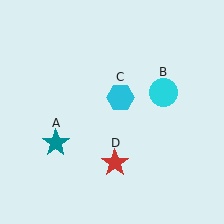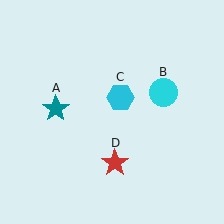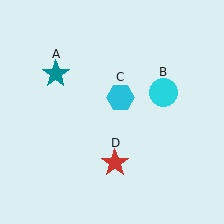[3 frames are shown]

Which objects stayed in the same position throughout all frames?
Cyan circle (object B) and cyan hexagon (object C) and red star (object D) remained stationary.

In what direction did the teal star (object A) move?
The teal star (object A) moved up.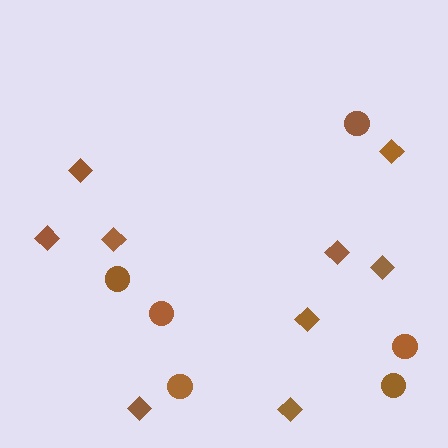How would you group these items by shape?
There are 2 groups: one group of circles (6) and one group of diamonds (9).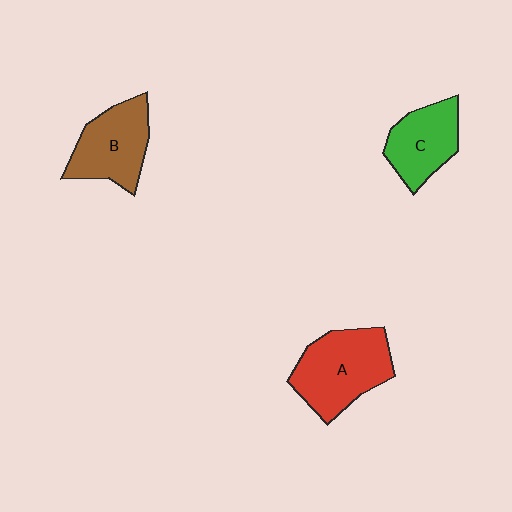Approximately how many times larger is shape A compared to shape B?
Approximately 1.2 times.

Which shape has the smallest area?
Shape C (green).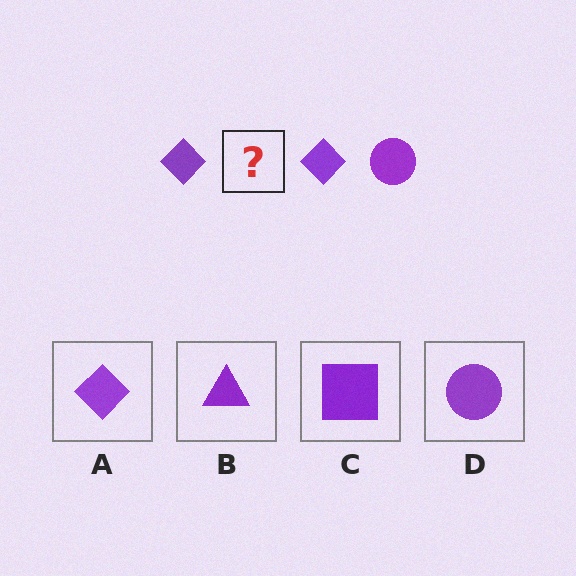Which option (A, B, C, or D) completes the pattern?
D.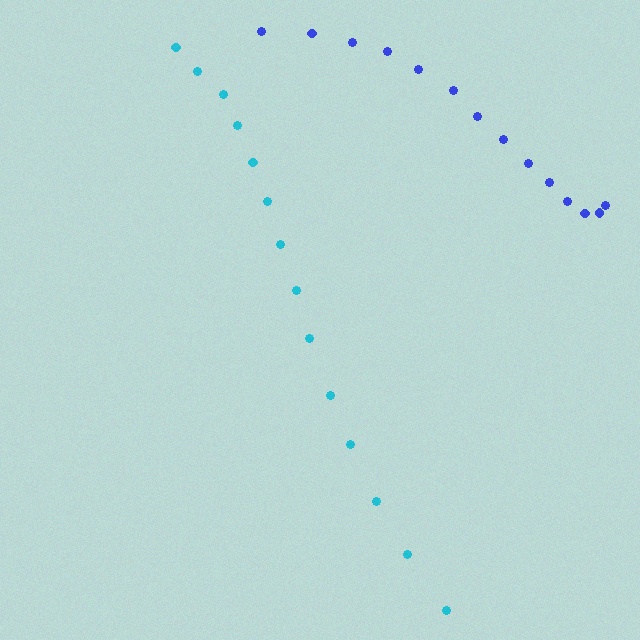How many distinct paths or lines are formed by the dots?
There are 2 distinct paths.